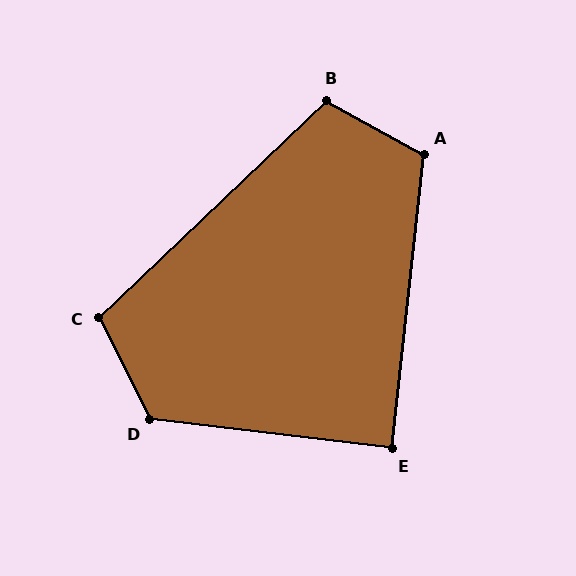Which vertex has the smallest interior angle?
E, at approximately 90 degrees.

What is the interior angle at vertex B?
Approximately 108 degrees (obtuse).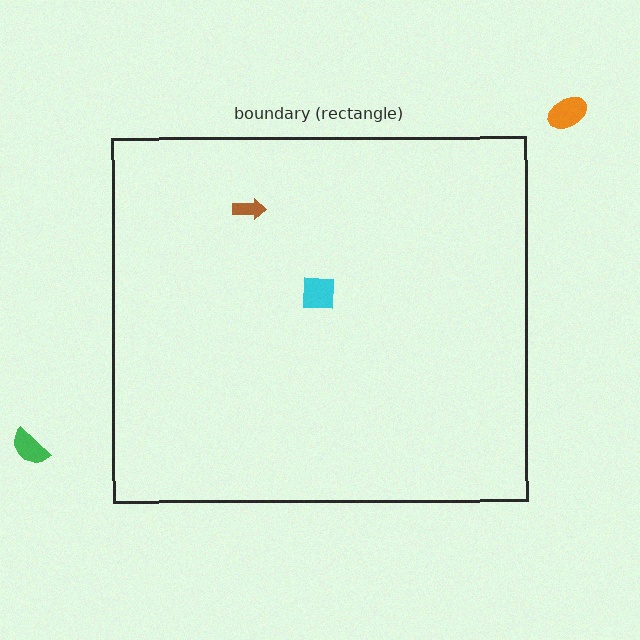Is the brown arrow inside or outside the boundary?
Inside.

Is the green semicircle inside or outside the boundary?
Outside.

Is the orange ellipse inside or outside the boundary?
Outside.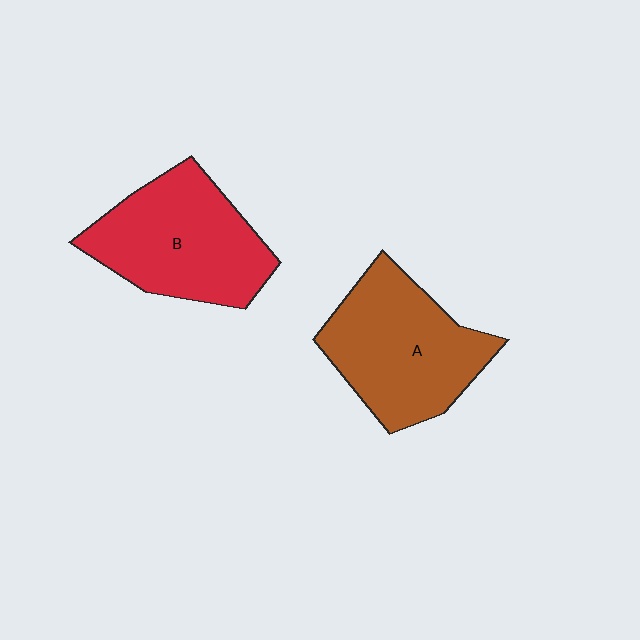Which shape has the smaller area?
Shape B (red).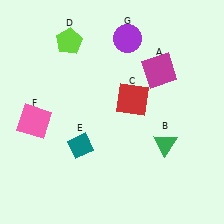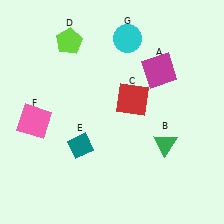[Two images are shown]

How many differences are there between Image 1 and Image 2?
There is 1 difference between the two images.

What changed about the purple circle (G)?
In Image 1, G is purple. In Image 2, it changed to cyan.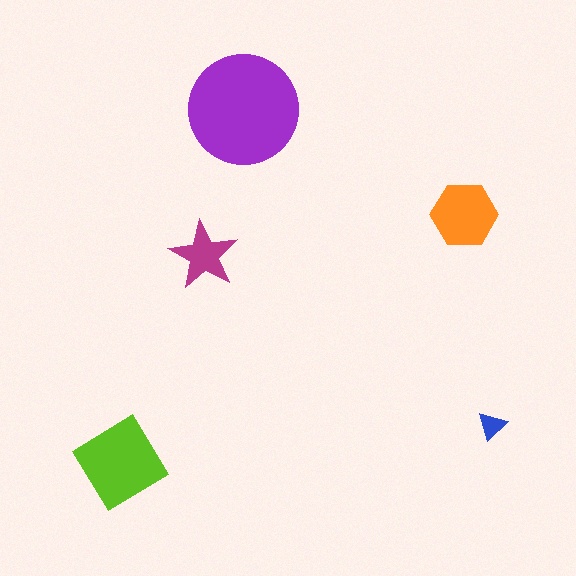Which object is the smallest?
The blue triangle.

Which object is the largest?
The purple circle.